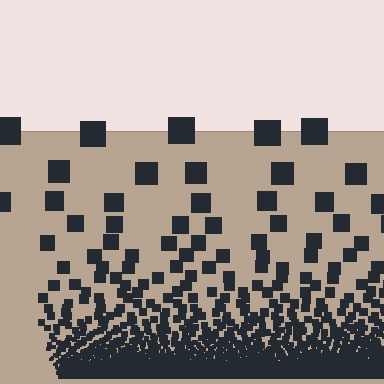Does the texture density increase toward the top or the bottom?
Density increases toward the bottom.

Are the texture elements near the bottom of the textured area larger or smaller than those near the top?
Smaller. The gradient is inverted — elements near the bottom are smaller and denser.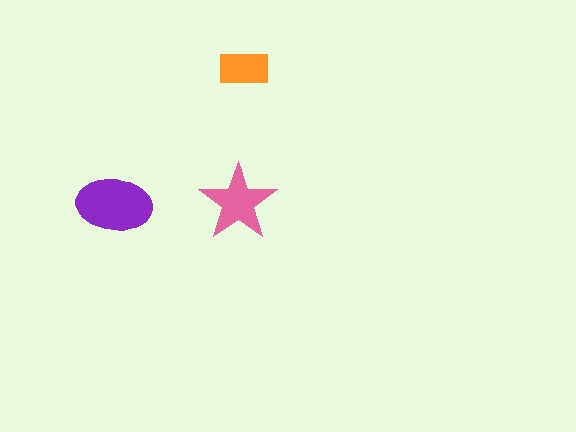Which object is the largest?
The purple ellipse.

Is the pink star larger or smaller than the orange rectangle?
Larger.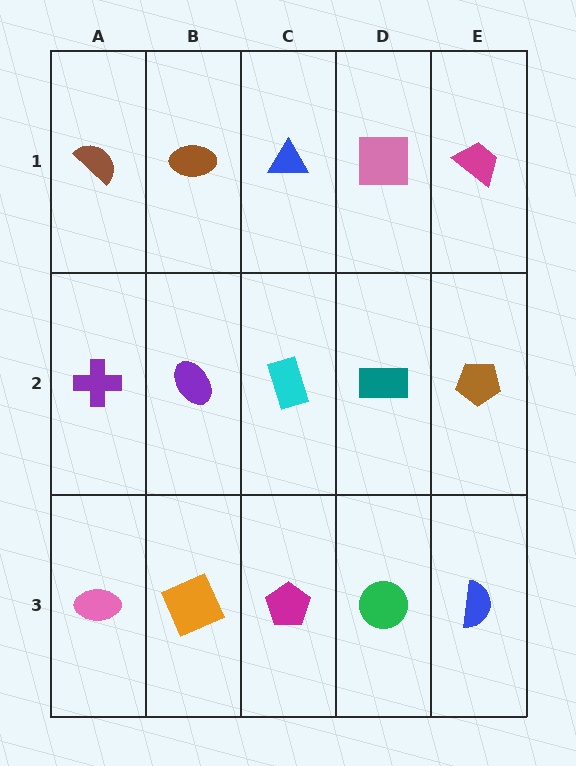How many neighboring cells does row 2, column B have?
4.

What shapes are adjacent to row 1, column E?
A brown pentagon (row 2, column E), a pink square (row 1, column D).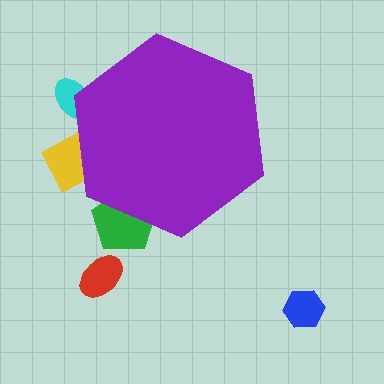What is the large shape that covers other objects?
A purple hexagon.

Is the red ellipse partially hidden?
No, the red ellipse is fully visible.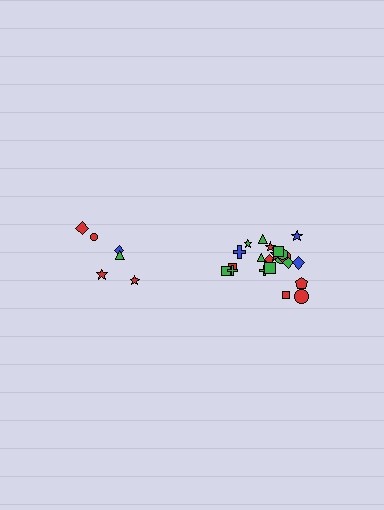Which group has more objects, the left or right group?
The right group.